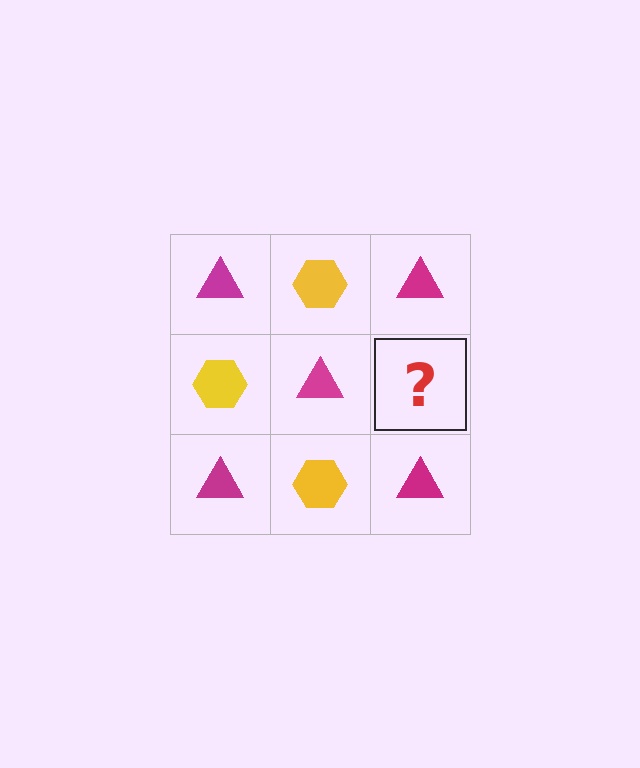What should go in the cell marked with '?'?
The missing cell should contain a yellow hexagon.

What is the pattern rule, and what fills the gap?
The rule is that it alternates magenta triangle and yellow hexagon in a checkerboard pattern. The gap should be filled with a yellow hexagon.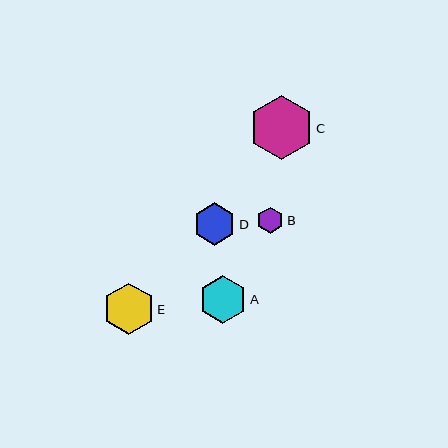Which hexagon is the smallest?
Hexagon B is the smallest with a size of approximately 27 pixels.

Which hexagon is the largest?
Hexagon C is the largest with a size of approximately 64 pixels.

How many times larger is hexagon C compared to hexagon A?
Hexagon C is approximately 1.3 times the size of hexagon A.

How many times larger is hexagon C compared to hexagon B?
Hexagon C is approximately 2.4 times the size of hexagon B.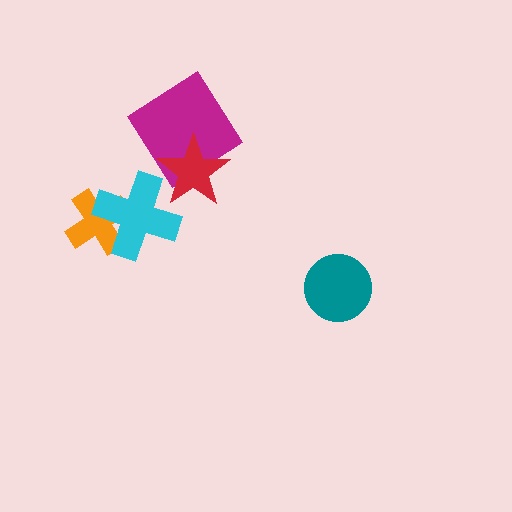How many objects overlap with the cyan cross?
2 objects overlap with the cyan cross.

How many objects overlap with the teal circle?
0 objects overlap with the teal circle.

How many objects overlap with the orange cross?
1 object overlaps with the orange cross.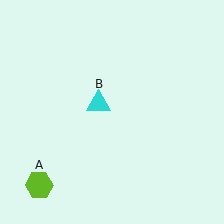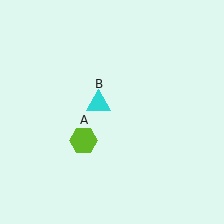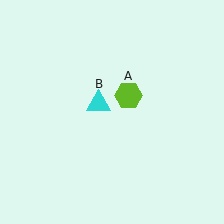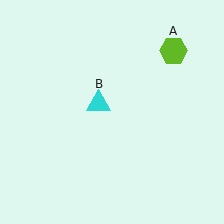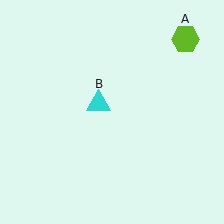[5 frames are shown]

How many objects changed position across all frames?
1 object changed position: lime hexagon (object A).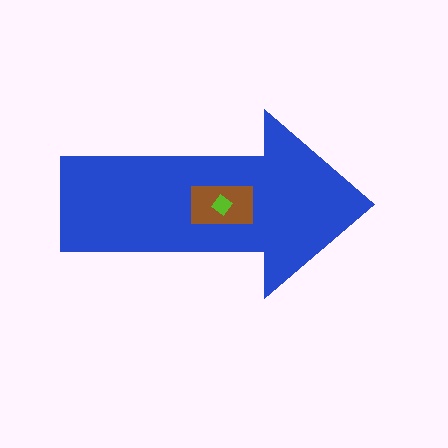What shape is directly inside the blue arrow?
The brown rectangle.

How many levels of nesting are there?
3.